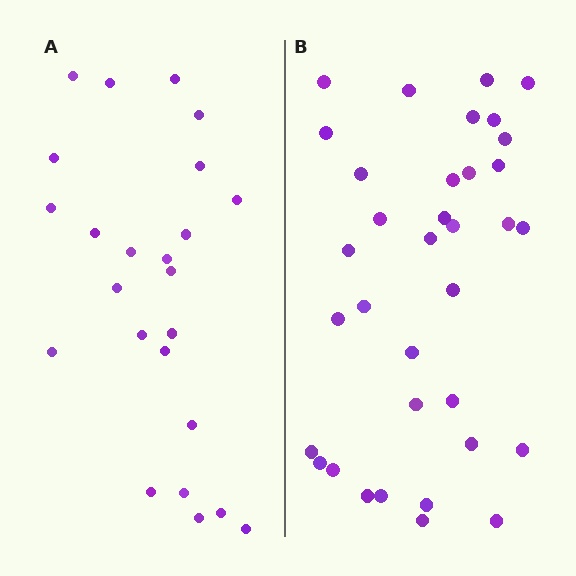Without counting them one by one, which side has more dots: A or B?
Region B (the right region) has more dots.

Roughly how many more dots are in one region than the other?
Region B has roughly 12 or so more dots than region A.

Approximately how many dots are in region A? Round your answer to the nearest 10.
About 20 dots. (The exact count is 24, which rounds to 20.)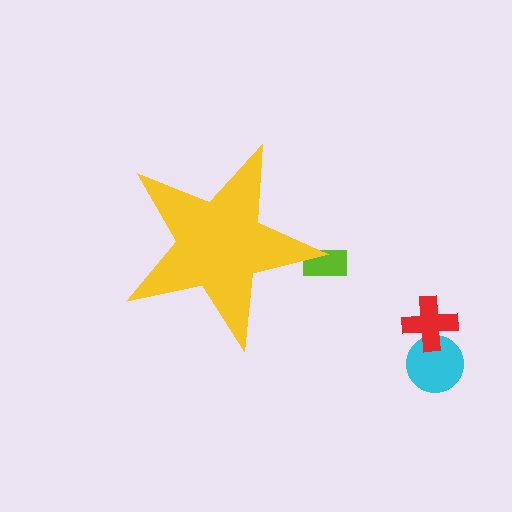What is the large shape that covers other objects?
A yellow star.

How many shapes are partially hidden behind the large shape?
1 shape is partially hidden.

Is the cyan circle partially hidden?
No, the cyan circle is fully visible.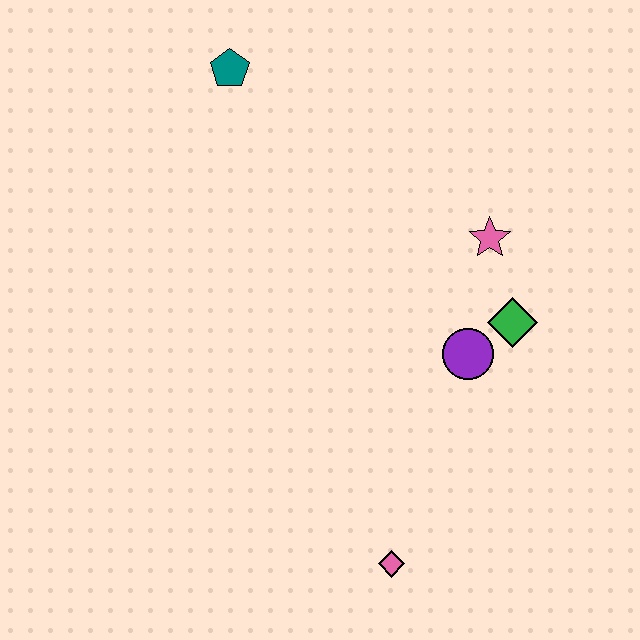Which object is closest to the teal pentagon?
The pink star is closest to the teal pentagon.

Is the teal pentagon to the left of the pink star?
Yes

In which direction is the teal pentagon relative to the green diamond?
The teal pentagon is to the left of the green diamond.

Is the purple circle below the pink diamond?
No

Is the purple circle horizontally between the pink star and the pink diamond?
Yes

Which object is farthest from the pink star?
The pink diamond is farthest from the pink star.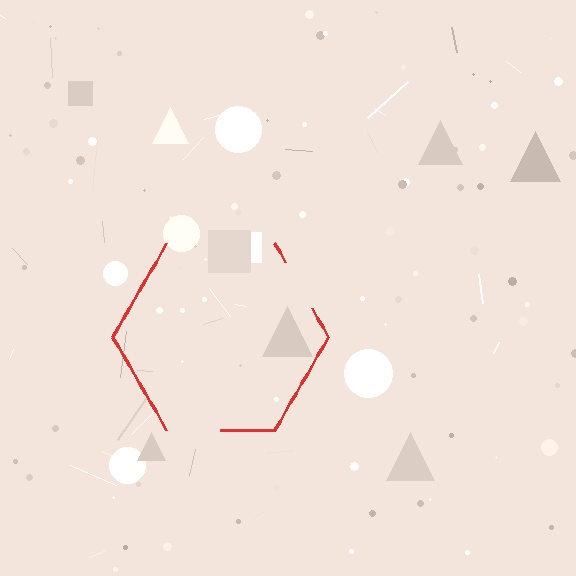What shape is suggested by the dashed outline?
The dashed outline suggests a hexagon.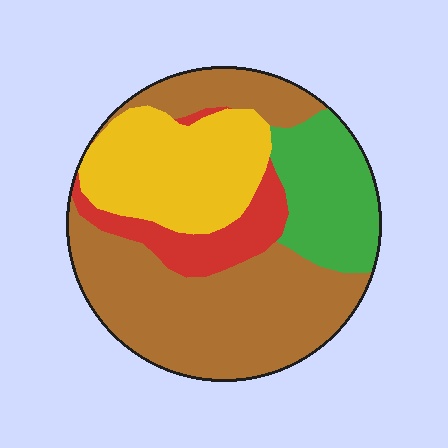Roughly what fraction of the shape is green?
Green covers roughly 15% of the shape.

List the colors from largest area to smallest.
From largest to smallest: brown, yellow, green, red.